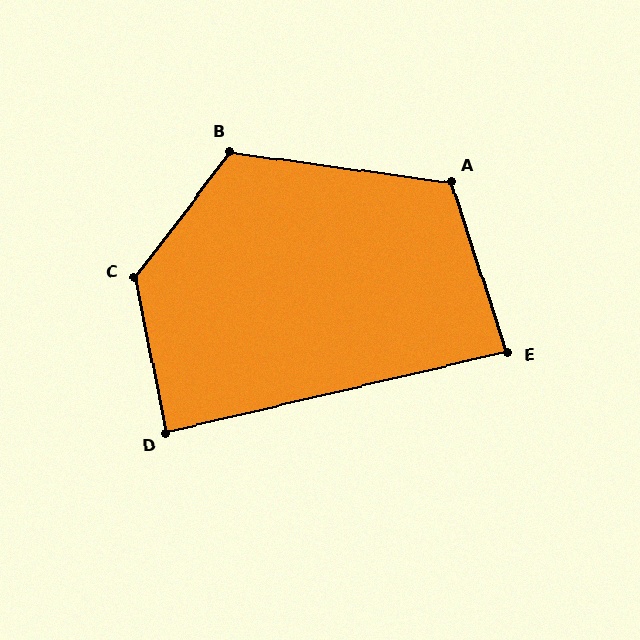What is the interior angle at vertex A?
Approximately 116 degrees (obtuse).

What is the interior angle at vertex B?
Approximately 120 degrees (obtuse).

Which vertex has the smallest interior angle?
E, at approximately 85 degrees.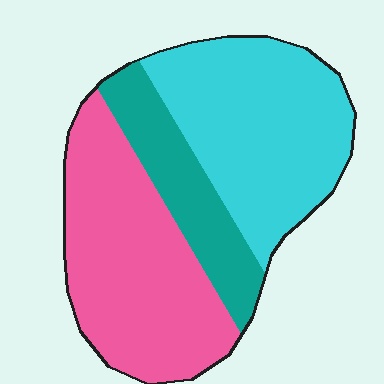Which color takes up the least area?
Teal, at roughly 20%.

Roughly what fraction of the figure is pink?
Pink takes up about two fifths (2/5) of the figure.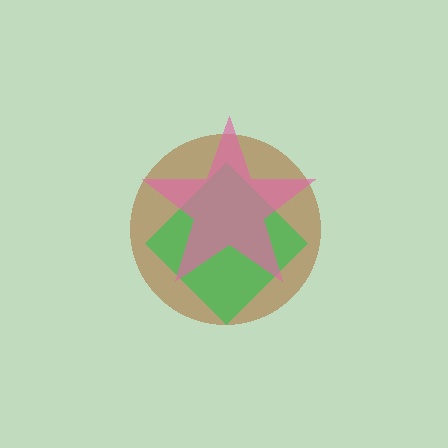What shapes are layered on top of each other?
The layered shapes are: a brown circle, a green diamond, a pink star.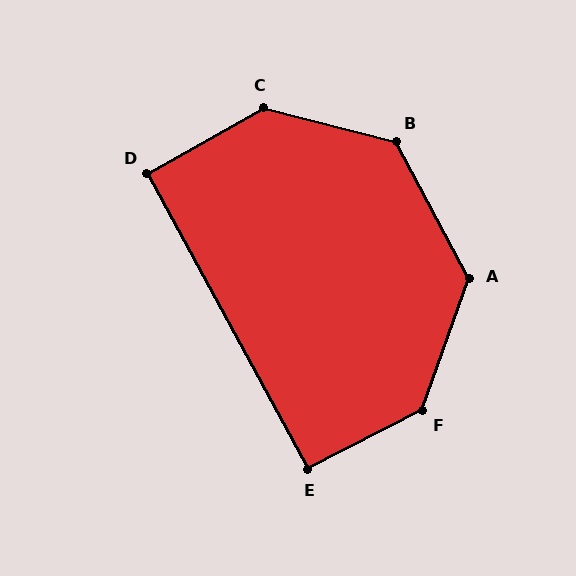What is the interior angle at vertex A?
Approximately 132 degrees (obtuse).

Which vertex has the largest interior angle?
F, at approximately 137 degrees.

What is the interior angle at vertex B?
Approximately 133 degrees (obtuse).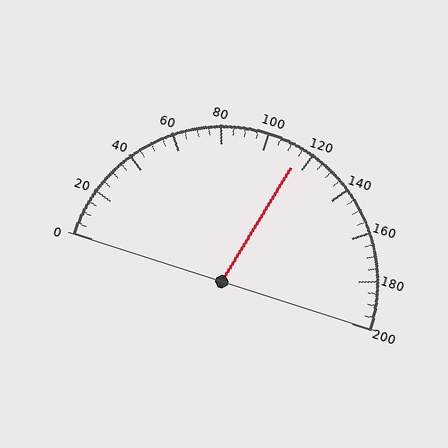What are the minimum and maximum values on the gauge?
The gauge ranges from 0 to 200.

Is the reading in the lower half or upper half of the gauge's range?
The reading is in the upper half of the range (0 to 200).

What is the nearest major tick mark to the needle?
The nearest major tick mark is 120.